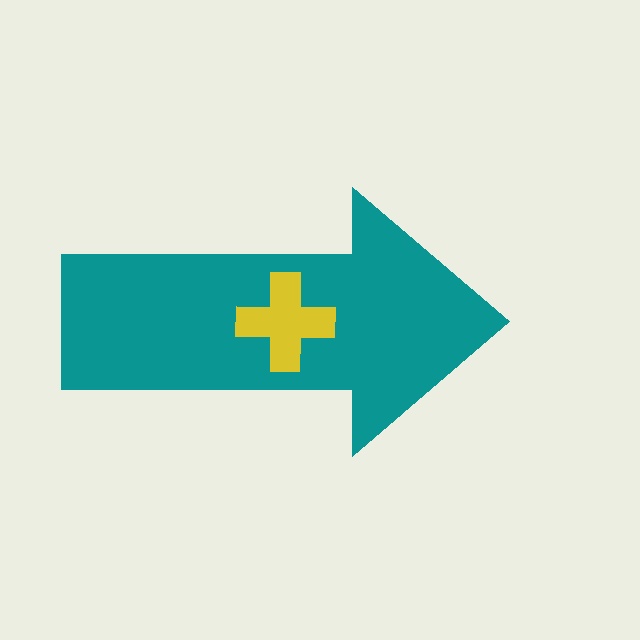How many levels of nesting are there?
2.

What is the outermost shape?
The teal arrow.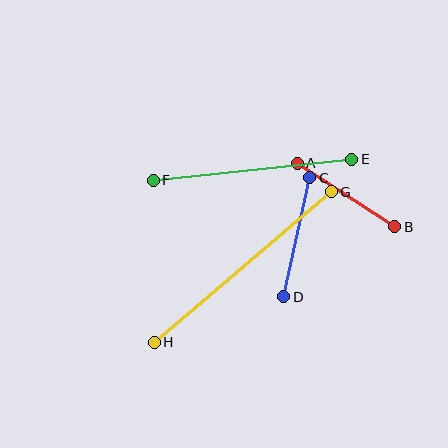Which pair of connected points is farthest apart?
Points G and H are farthest apart.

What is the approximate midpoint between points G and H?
The midpoint is at approximately (243, 267) pixels.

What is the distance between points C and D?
The distance is approximately 122 pixels.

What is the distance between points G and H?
The distance is approximately 232 pixels.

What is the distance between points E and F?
The distance is approximately 199 pixels.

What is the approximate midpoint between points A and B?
The midpoint is at approximately (346, 195) pixels.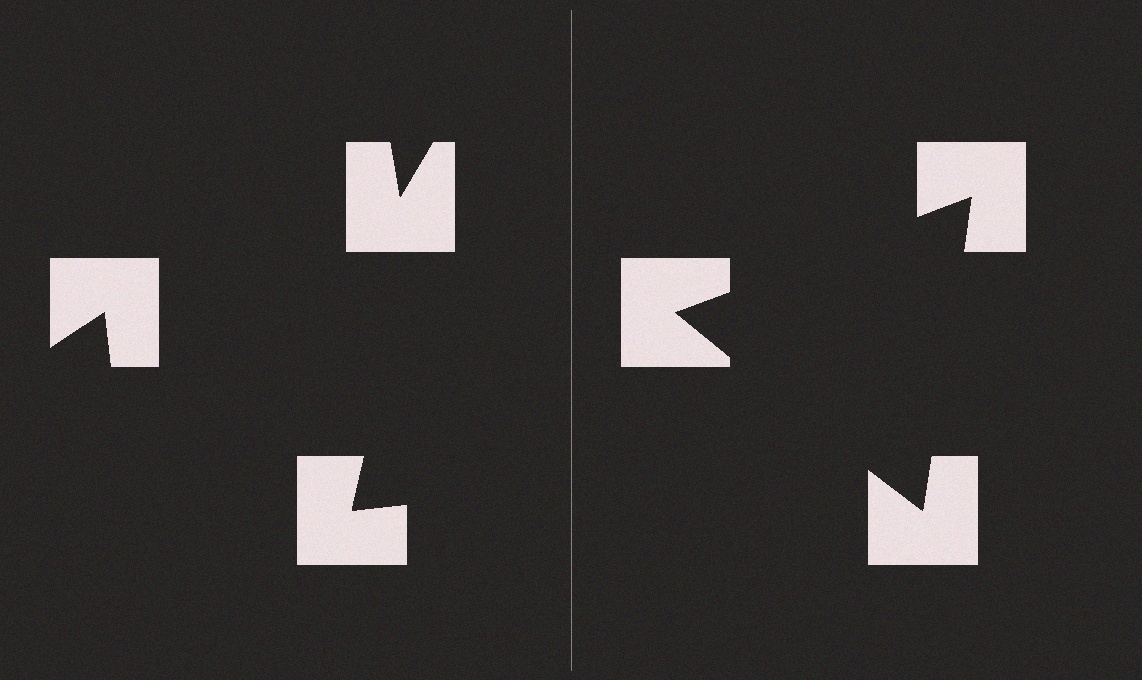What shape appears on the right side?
An illusory triangle.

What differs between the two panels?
The notched squares are positioned identically on both sides; only the wedge orientations differ. On the right they align to a triangle; on the left they are misaligned.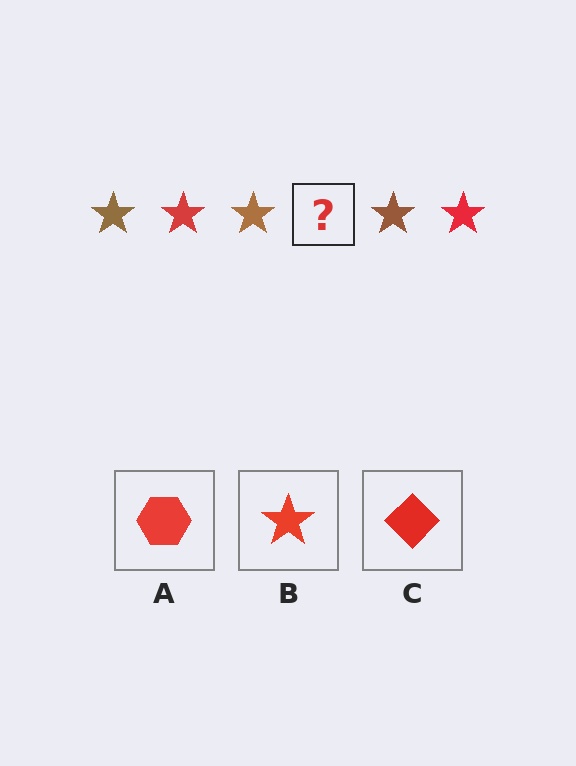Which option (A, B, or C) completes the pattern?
B.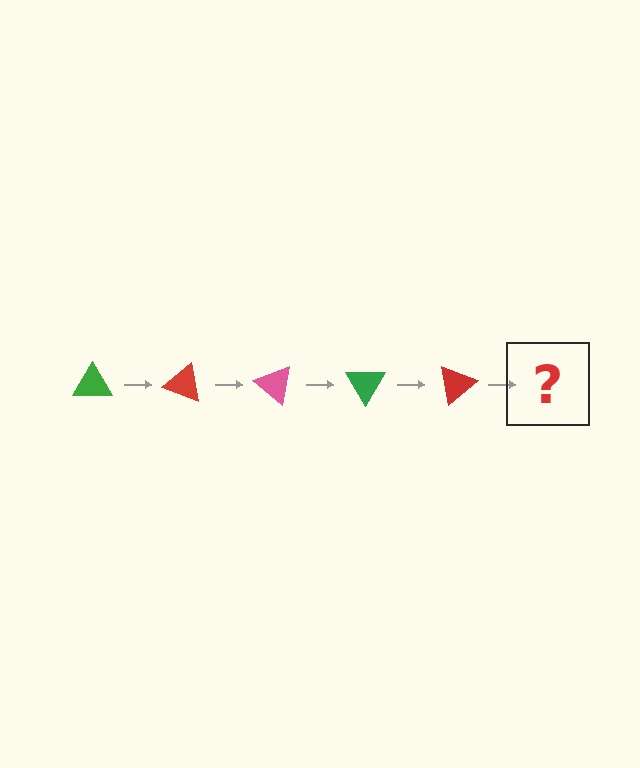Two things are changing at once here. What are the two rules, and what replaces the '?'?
The two rules are that it rotates 20 degrees each step and the color cycles through green, red, and pink. The '?' should be a pink triangle, rotated 100 degrees from the start.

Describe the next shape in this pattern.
It should be a pink triangle, rotated 100 degrees from the start.